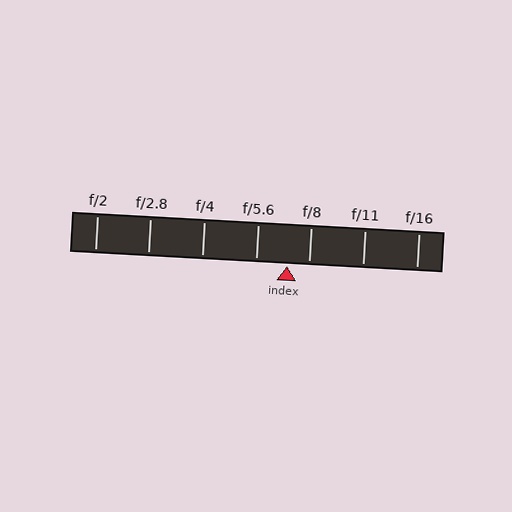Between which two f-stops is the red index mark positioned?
The index mark is between f/5.6 and f/8.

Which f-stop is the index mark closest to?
The index mark is closest to f/8.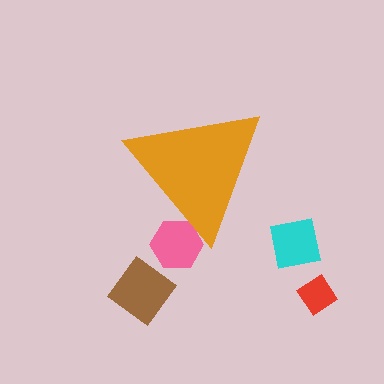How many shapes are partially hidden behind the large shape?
1 shape is partially hidden.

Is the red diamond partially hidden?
No, the red diamond is fully visible.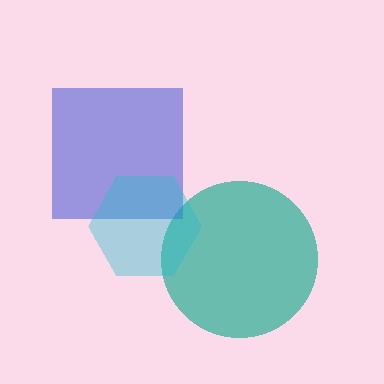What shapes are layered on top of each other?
The layered shapes are: a teal circle, a blue square, a cyan hexagon.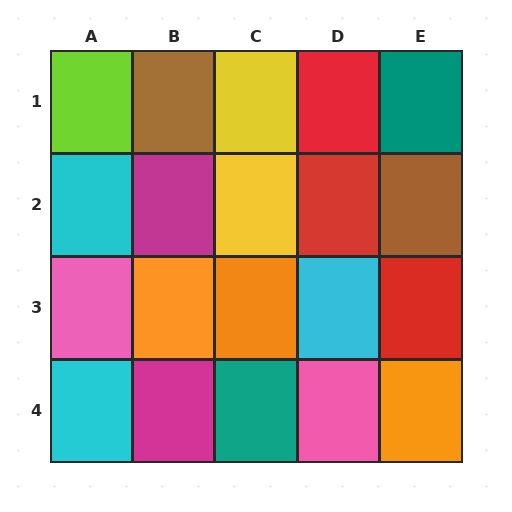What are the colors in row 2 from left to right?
Cyan, magenta, yellow, red, brown.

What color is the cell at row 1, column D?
Red.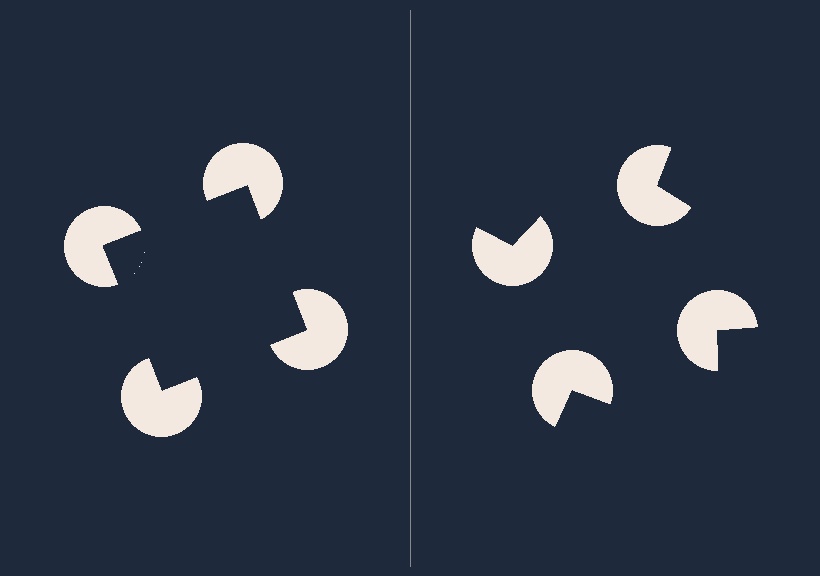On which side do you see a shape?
An illusory square appears on the left side. On the right side the wedge cuts are rotated, so no coherent shape forms.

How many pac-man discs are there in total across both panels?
8 — 4 on each side.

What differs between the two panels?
The pac-man discs are positioned identically on both sides; only the wedge orientations differ. On the left they align to a square; on the right they are misaligned.